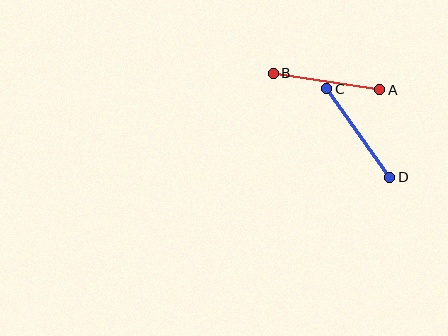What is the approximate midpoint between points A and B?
The midpoint is at approximately (327, 82) pixels.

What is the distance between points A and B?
The distance is approximately 108 pixels.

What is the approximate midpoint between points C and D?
The midpoint is at approximately (358, 133) pixels.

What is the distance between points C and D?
The distance is approximately 108 pixels.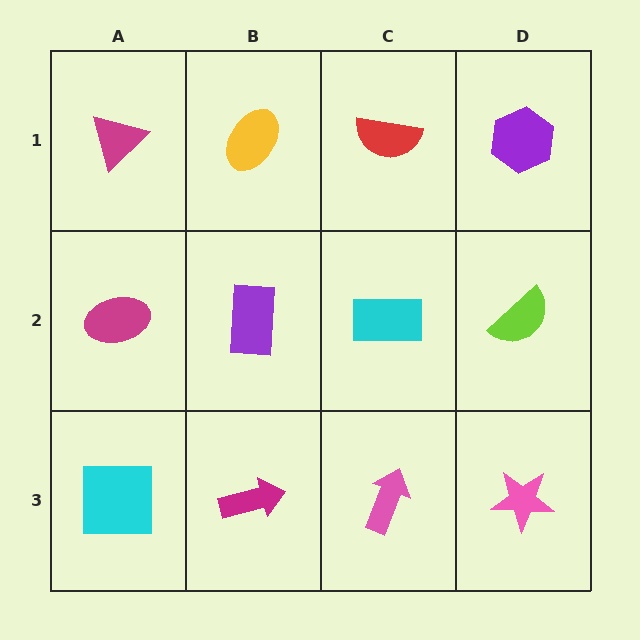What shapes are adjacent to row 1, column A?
A magenta ellipse (row 2, column A), a yellow ellipse (row 1, column B).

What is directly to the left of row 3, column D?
A pink arrow.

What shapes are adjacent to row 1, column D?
A lime semicircle (row 2, column D), a red semicircle (row 1, column C).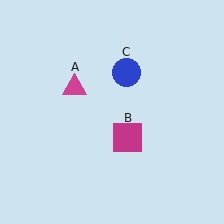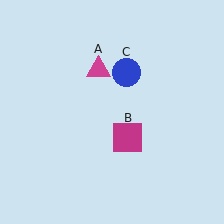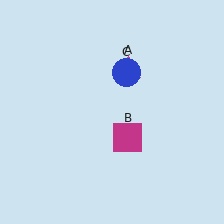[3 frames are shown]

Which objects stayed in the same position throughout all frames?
Magenta square (object B) and blue circle (object C) remained stationary.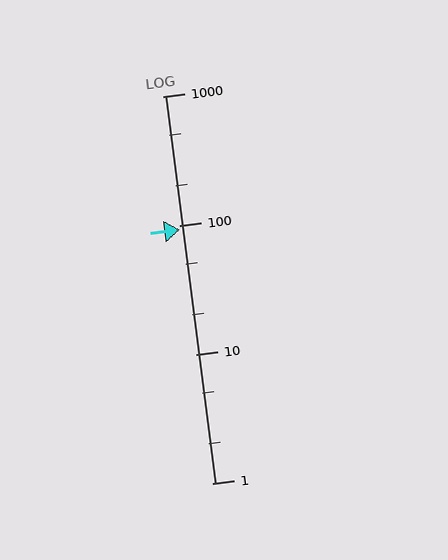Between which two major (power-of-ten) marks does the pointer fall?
The pointer is between 10 and 100.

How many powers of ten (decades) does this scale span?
The scale spans 3 decades, from 1 to 1000.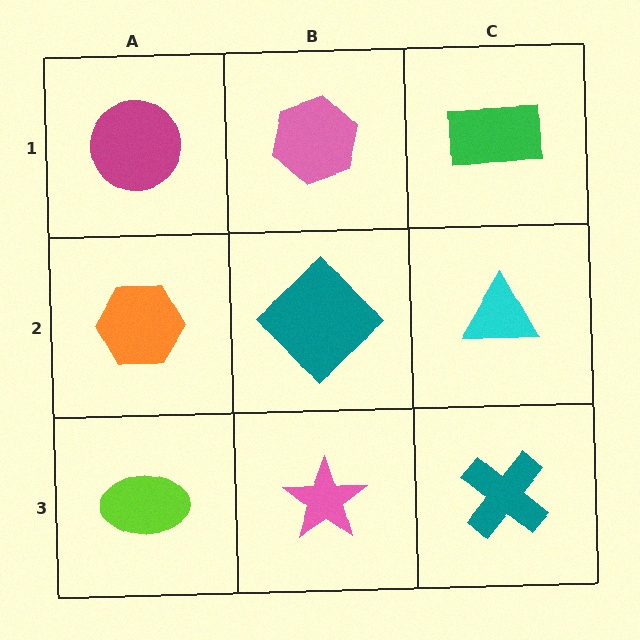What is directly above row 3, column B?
A teal diamond.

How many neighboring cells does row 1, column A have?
2.